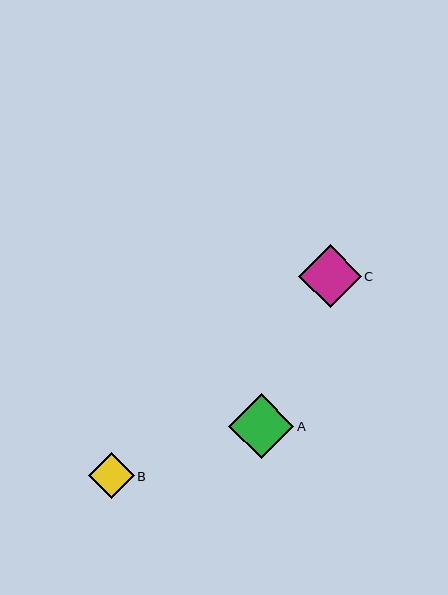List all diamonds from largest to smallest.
From largest to smallest: A, C, B.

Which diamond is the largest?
Diamond A is the largest with a size of approximately 65 pixels.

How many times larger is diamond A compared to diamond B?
Diamond A is approximately 1.4 times the size of diamond B.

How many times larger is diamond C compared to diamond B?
Diamond C is approximately 1.4 times the size of diamond B.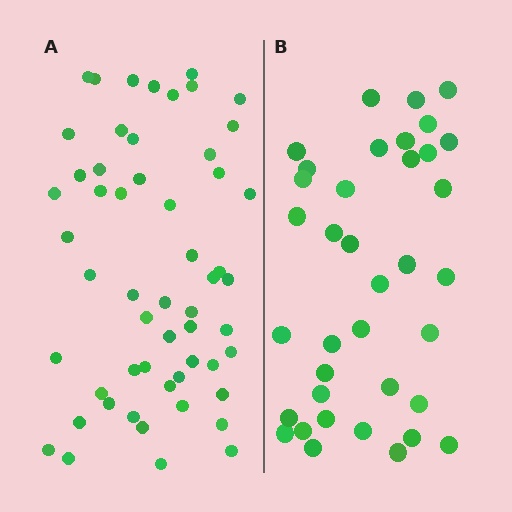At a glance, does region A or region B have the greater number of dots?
Region A (the left region) has more dots.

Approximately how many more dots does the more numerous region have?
Region A has approximately 20 more dots than region B.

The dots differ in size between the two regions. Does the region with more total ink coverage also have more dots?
No. Region B has more total ink coverage because its dots are larger, but region A actually contains more individual dots. Total area can be misleading — the number of items is what matters here.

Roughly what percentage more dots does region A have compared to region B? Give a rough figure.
About 50% more.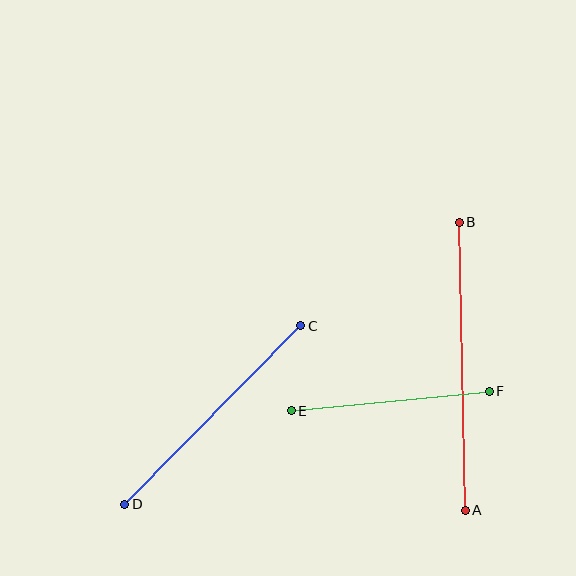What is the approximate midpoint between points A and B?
The midpoint is at approximately (462, 366) pixels.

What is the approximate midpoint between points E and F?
The midpoint is at approximately (390, 401) pixels.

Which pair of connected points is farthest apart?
Points A and B are farthest apart.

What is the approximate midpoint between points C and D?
The midpoint is at approximately (213, 415) pixels.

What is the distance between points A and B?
The distance is approximately 288 pixels.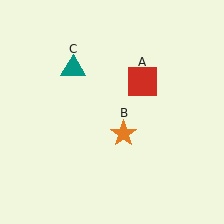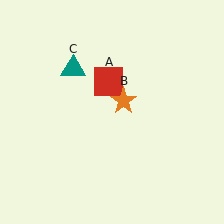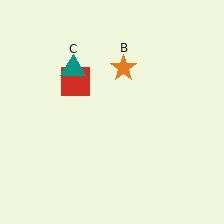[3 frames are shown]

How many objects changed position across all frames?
2 objects changed position: red square (object A), orange star (object B).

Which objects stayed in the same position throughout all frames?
Teal triangle (object C) remained stationary.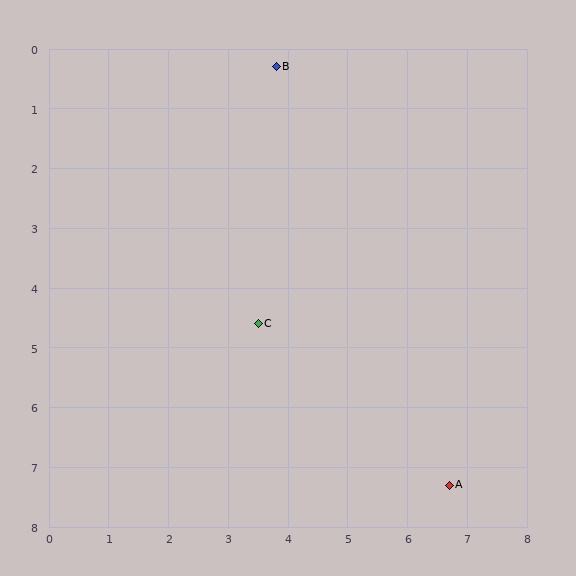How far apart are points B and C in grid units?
Points B and C are about 4.3 grid units apart.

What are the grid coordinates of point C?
Point C is at approximately (3.5, 4.6).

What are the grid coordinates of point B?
Point B is at approximately (3.8, 0.3).